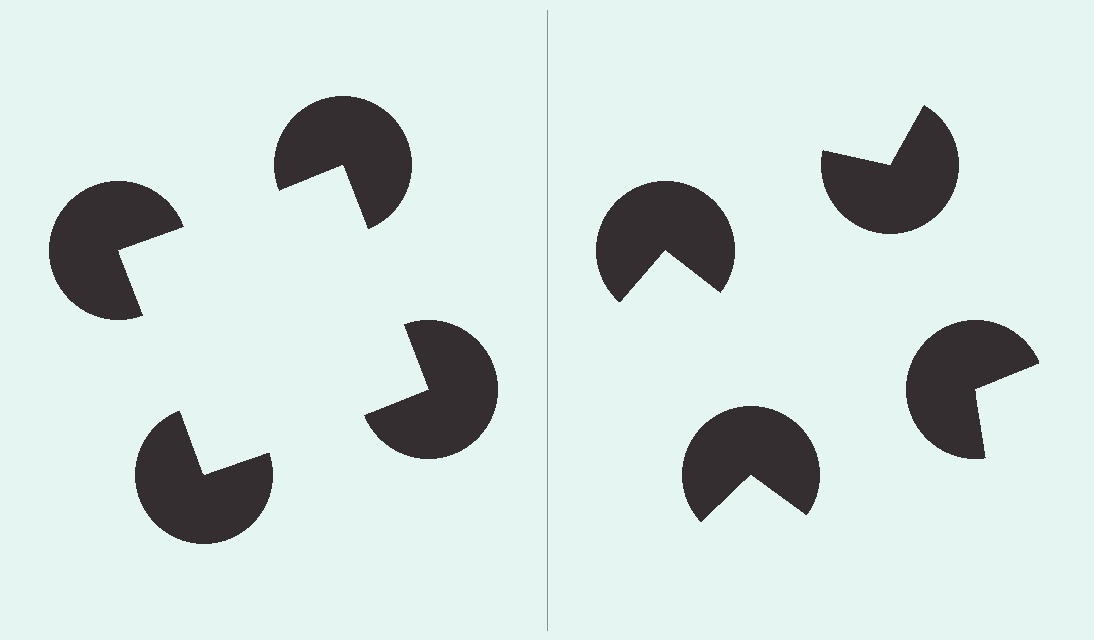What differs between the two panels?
The pac-man discs are positioned identically on both sides; only the wedge orientations differ. On the left they align to a square; on the right they are misaligned.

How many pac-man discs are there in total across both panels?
8 — 4 on each side.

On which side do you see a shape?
An illusory square appears on the left side. On the right side the wedge cuts are rotated, so no coherent shape forms.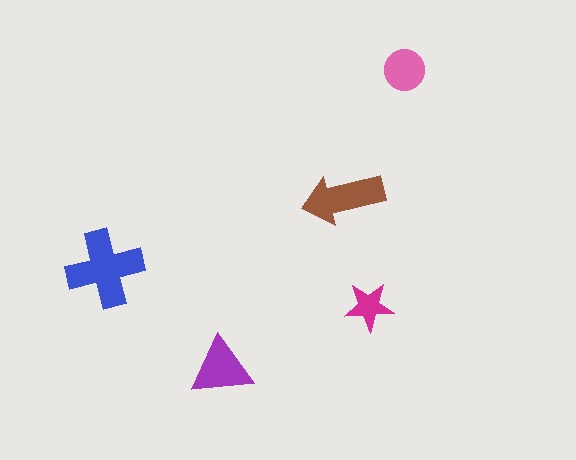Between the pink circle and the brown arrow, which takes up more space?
The brown arrow.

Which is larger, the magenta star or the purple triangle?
The purple triangle.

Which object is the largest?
The blue cross.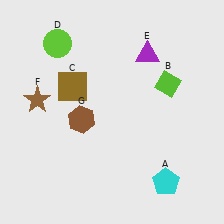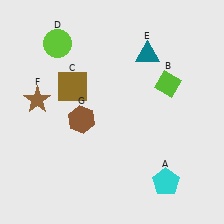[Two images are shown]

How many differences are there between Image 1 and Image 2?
There is 1 difference between the two images.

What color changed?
The triangle (E) changed from purple in Image 1 to teal in Image 2.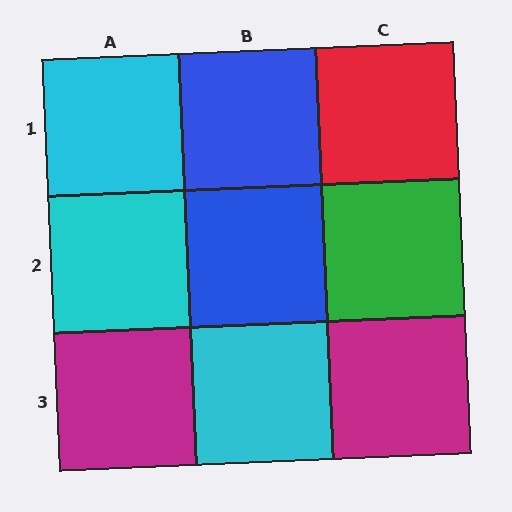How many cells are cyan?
3 cells are cyan.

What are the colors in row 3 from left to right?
Magenta, cyan, magenta.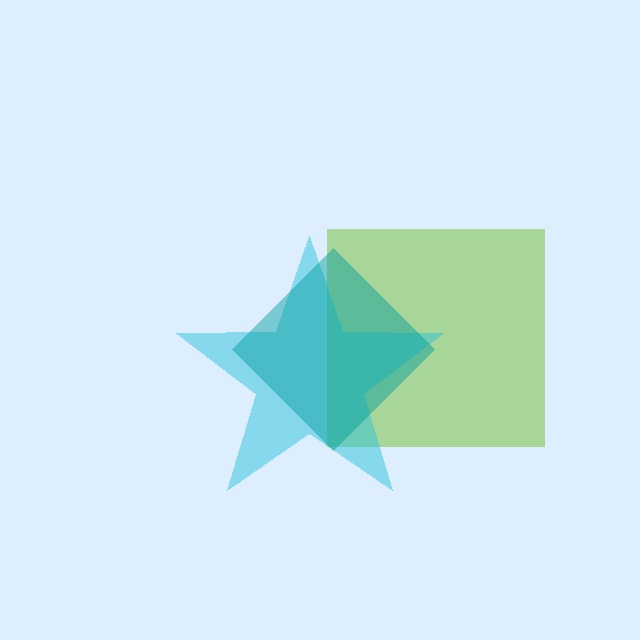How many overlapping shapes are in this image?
There are 3 overlapping shapes in the image.